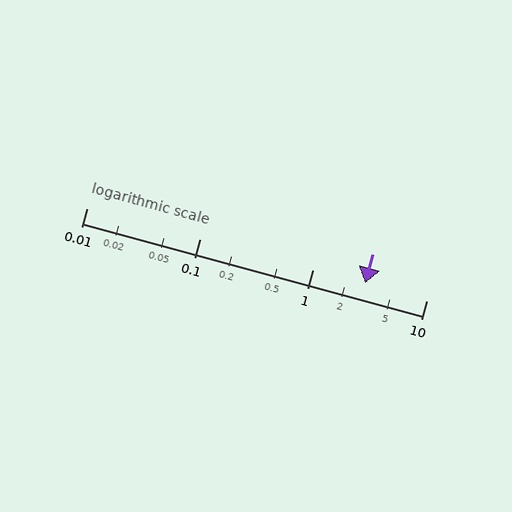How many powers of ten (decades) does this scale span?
The scale spans 3 decades, from 0.01 to 10.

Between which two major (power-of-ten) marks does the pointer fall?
The pointer is between 1 and 10.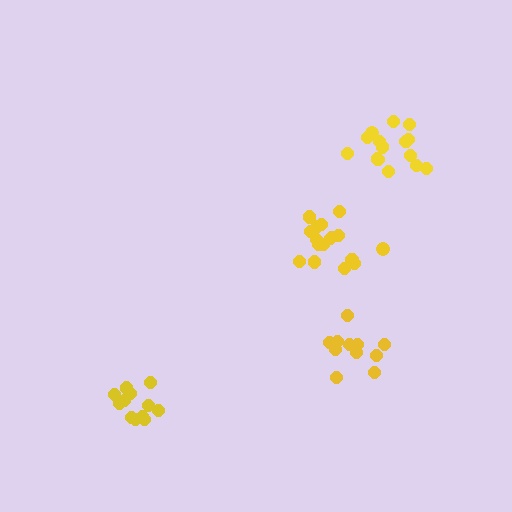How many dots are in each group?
Group 1: 11 dots, Group 2: 17 dots, Group 3: 15 dots, Group 4: 12 dots (55 total).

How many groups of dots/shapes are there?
There are 4 groups.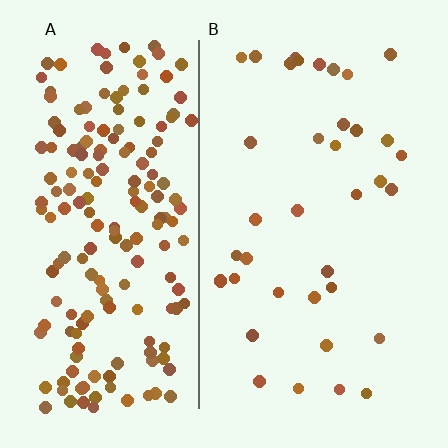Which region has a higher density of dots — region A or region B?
A (the left).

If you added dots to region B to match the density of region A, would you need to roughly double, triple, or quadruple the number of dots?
Approximately quadruple.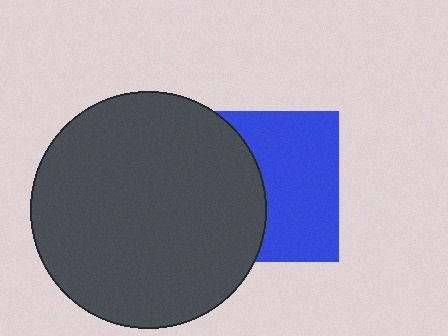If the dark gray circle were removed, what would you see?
You would see the complete blue square.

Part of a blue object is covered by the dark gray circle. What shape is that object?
It is a square.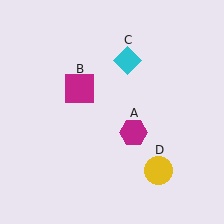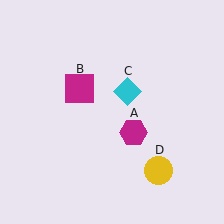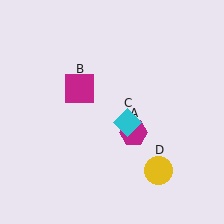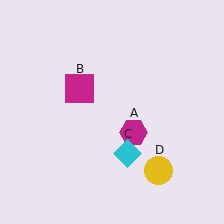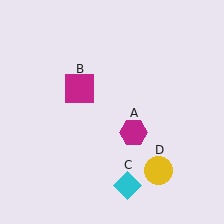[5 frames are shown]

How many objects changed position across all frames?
1 object changed position: cyan diamond (object C).